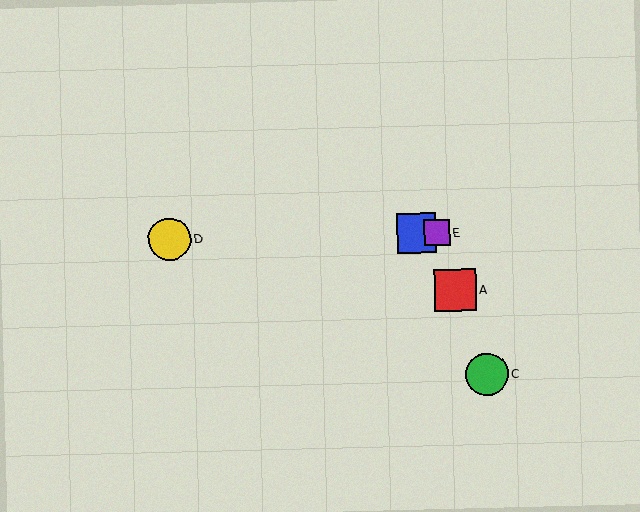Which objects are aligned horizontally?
Objects B, D, E are aligned horizontally.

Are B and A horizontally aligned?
No, B is at y≈233 and A is at y≈290.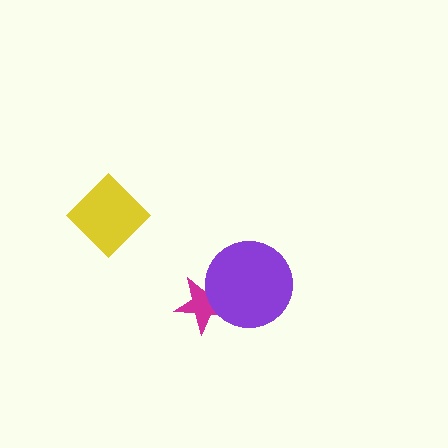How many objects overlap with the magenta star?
1 object overlaps with the magenta star.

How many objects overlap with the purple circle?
1 object overlaps with the purple circle.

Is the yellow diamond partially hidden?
No, no other shape covers it.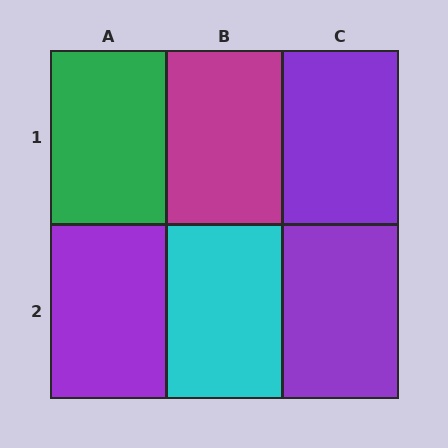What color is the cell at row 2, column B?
Cyan.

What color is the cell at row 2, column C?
Purple.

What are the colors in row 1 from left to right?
Green, magenta, purple.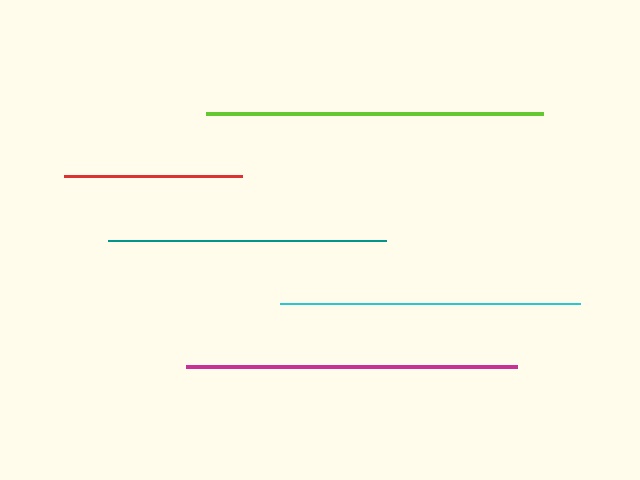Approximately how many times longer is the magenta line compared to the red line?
The magenta line is approximately 1.9 times the length of the red line.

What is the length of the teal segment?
The teal segment is approximately 279 pixels long.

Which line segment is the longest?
The lime line is the longest at approximately 338 pixels.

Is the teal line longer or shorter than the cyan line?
The cyan line is longer than the teal line.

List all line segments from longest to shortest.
From longest to shortest: lime, magenta, cyan, teal, red.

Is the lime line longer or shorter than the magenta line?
The lime line is longer than the magenta line.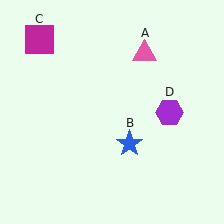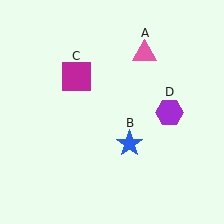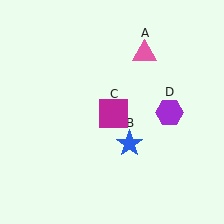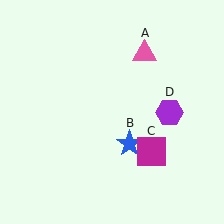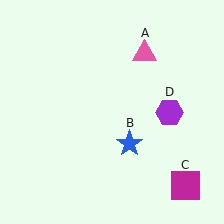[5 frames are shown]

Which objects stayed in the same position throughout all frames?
Pink triangle (object A) and blue star (object B) and purple hexagon (object D) remained stationary.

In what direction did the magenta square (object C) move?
The magenta square (object C) moved down and to the right.